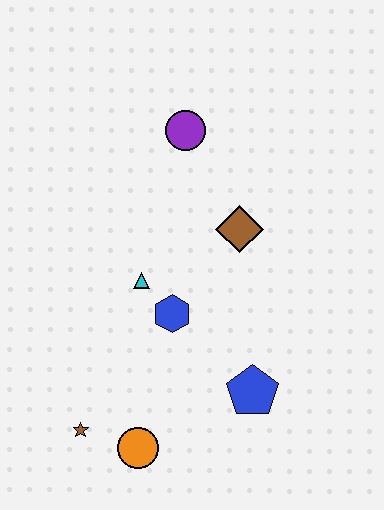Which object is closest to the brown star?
The orange circle is closest to the brown star.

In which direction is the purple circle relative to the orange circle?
The purple circle is above the orange circle.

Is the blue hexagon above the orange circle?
Yes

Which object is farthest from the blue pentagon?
The purple circle is farthest from the blue pentagon.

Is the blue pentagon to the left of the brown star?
No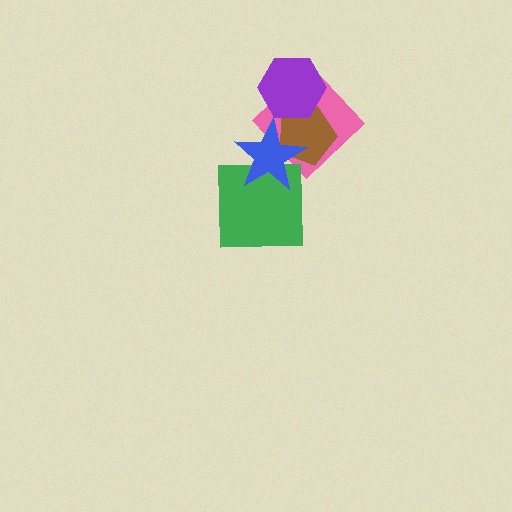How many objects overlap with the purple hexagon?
2 objects overlap with the purple hexagon.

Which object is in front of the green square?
The blue star is in front of the green square.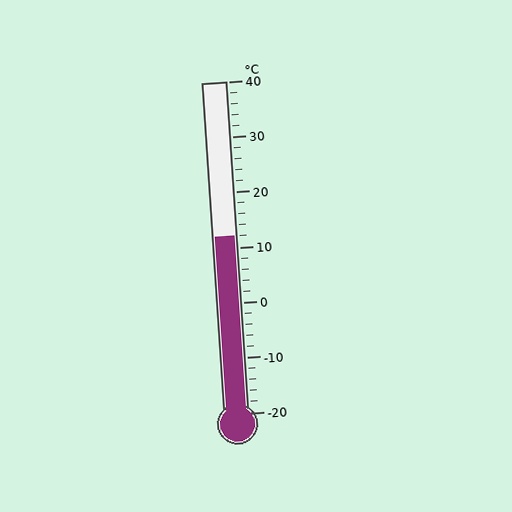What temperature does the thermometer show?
The thermometer shows approximately 12°C.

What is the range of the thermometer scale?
The thermometer scale ranges from -20°C to 40°C.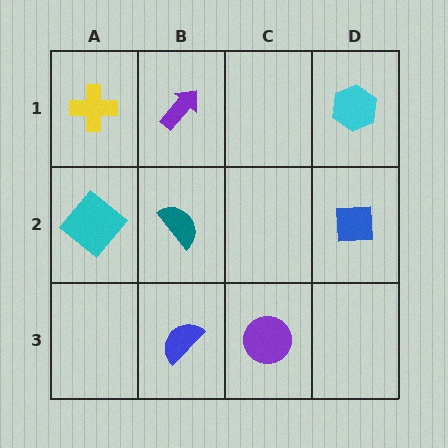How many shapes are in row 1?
3 shapes.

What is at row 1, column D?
A cyan hexagon.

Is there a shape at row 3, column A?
No, that cell is empty.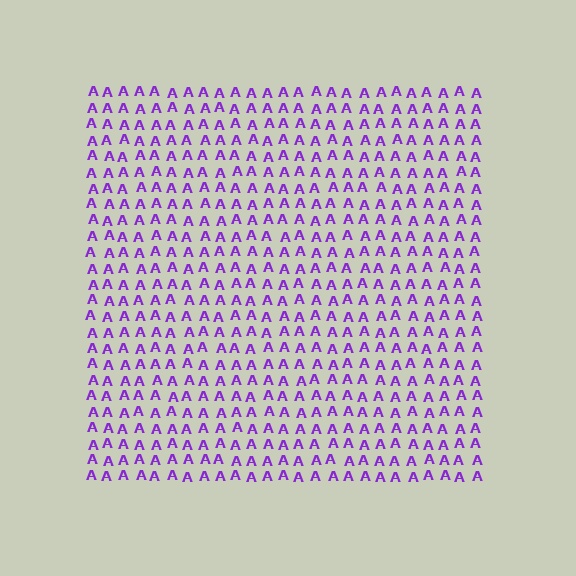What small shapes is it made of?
It is made of small letter A's.